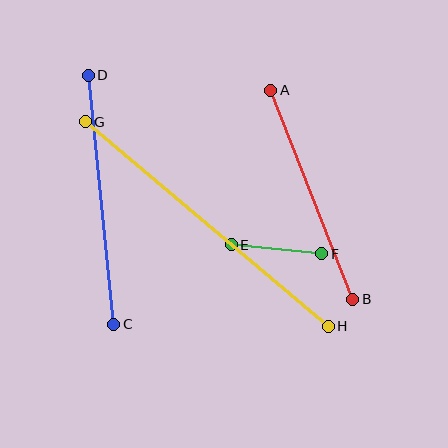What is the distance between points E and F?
The distance is approximately 91 pixels.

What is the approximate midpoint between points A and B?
The midpoint is at approximately (312, 195) pixels.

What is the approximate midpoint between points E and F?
The midpoint is at approximately (277, 249) pixels.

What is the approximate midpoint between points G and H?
The midpoint is at approximately (207, 224) pixels.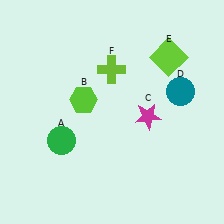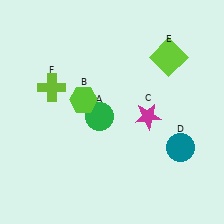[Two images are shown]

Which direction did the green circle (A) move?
The green circle (A) moved right.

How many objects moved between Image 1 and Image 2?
3 objects moved between the two images.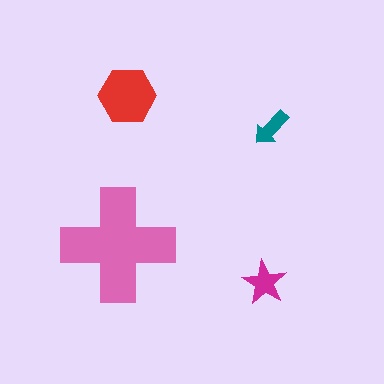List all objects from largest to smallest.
The pink cross, the red hexagon, the magenta star, the teal arrow.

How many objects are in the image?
There are 4 objects in the image.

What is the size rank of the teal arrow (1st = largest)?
4th.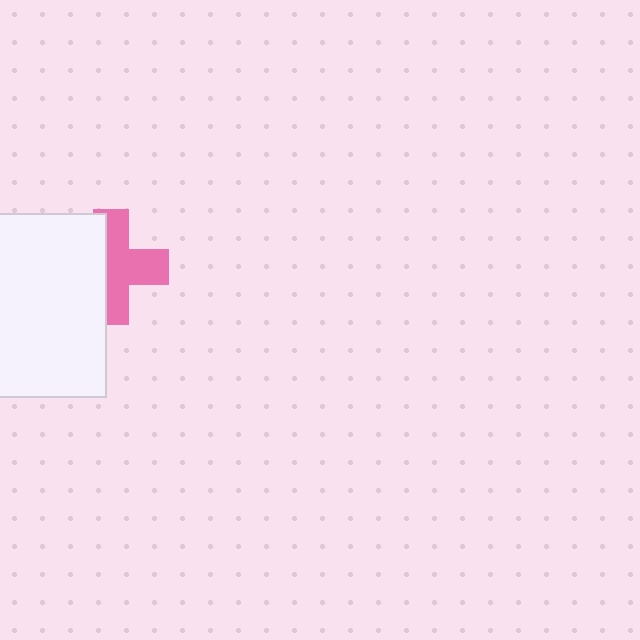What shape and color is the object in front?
The object in front is a white rectangle.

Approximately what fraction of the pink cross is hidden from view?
Roughly 43% of the pink cross is hidden behind the white rectangle.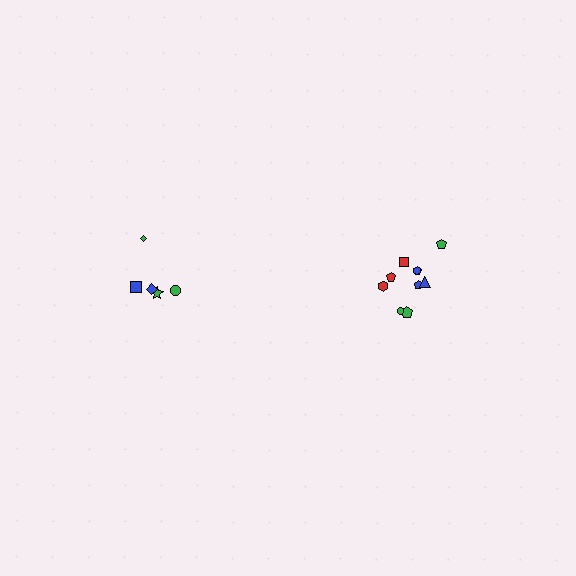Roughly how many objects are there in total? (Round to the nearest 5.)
Roughly 15 objects in total.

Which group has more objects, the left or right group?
The right group.